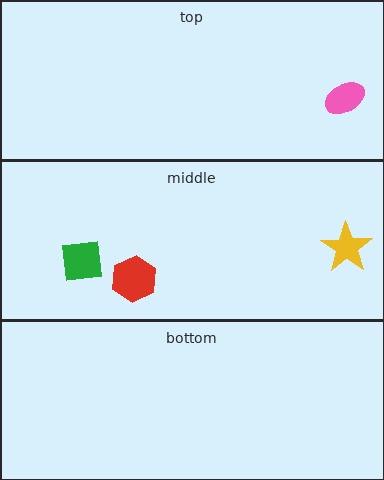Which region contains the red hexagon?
The middle region.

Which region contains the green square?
The middle region.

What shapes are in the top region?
The pink ellipse.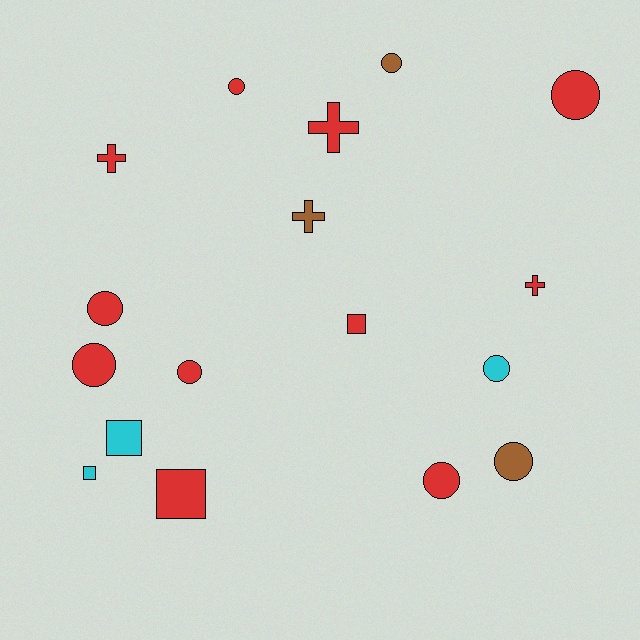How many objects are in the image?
There are 17 objects.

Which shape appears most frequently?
Circle, with 9 objects.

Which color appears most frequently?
Red, with 11 objects.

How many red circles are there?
There are 6 red circles.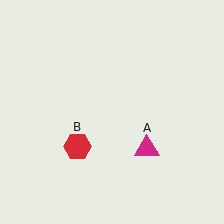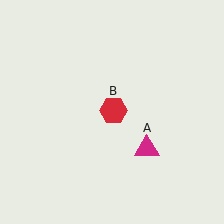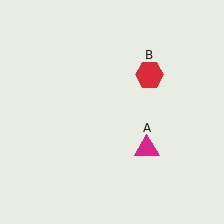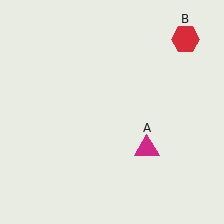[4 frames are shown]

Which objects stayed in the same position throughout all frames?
Magenta triangle (object A) remained stationary.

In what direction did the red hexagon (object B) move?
The red hexagon (object B) moved up and to the right.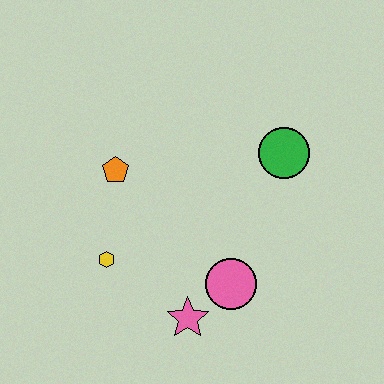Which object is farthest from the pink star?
The green circle is farthest from the pink star.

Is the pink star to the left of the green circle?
Yes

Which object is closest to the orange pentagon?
The yellow hexagon is closest to the orange pentagon.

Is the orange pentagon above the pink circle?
Yes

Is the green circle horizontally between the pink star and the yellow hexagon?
No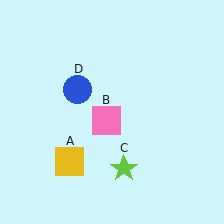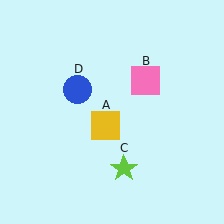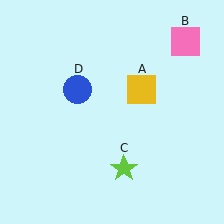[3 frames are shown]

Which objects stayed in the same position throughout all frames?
Lime star (object C) and blue circle (object D) remained stationary.